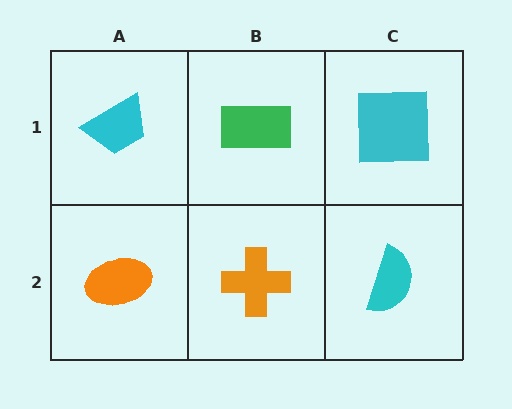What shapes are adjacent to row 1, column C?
A cyan semicircle (row 2, column C), a green rectangle (row 1, column B).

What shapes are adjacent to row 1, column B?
An orange cross (row 2, column B), a cyan trapezoid (row 1, column A), a cyan square (row 1, column C).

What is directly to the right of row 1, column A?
A green rectangle.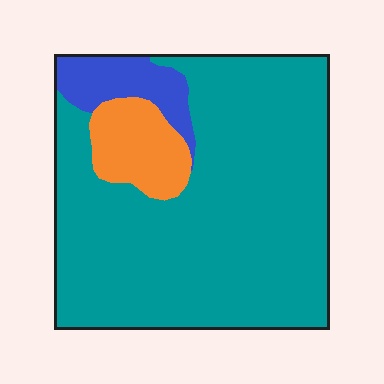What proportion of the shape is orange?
Orange covers roughly 10% of the shape.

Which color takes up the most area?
Teal, at roughly 80%.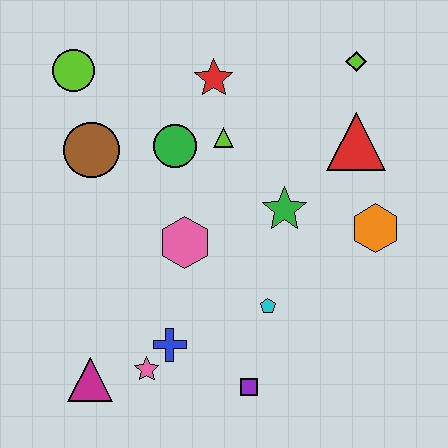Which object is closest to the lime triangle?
The green circle is closest to the lime triangle.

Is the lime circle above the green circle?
Yes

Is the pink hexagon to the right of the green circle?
Yes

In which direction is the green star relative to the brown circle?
The green star is to the right of the brown circle.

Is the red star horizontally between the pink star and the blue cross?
No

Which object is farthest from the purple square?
The lime circle is farthest from the purple square.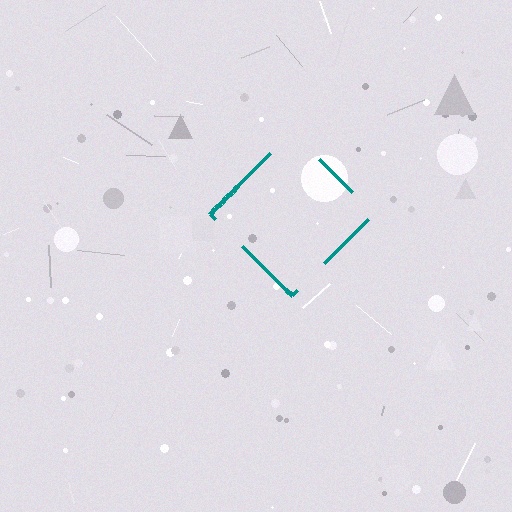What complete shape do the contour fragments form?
The contour fragments form a diamond.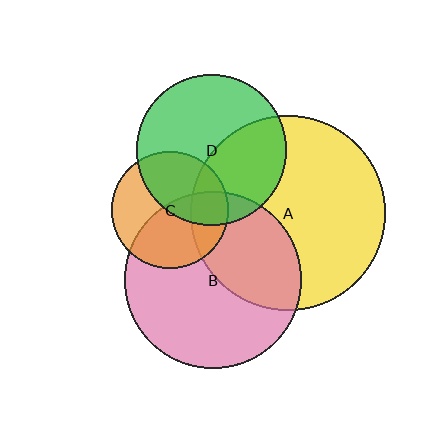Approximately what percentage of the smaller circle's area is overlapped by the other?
Approximately 15%.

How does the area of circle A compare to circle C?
Approximately 2.8 times.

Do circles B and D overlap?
Yes.